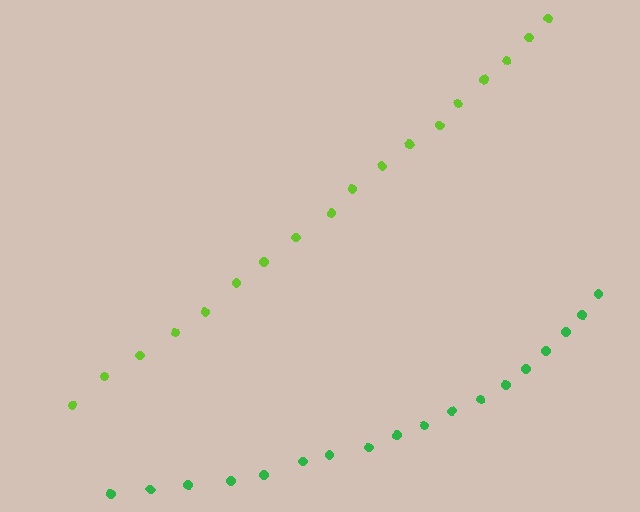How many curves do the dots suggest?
There are 2 distinct paths.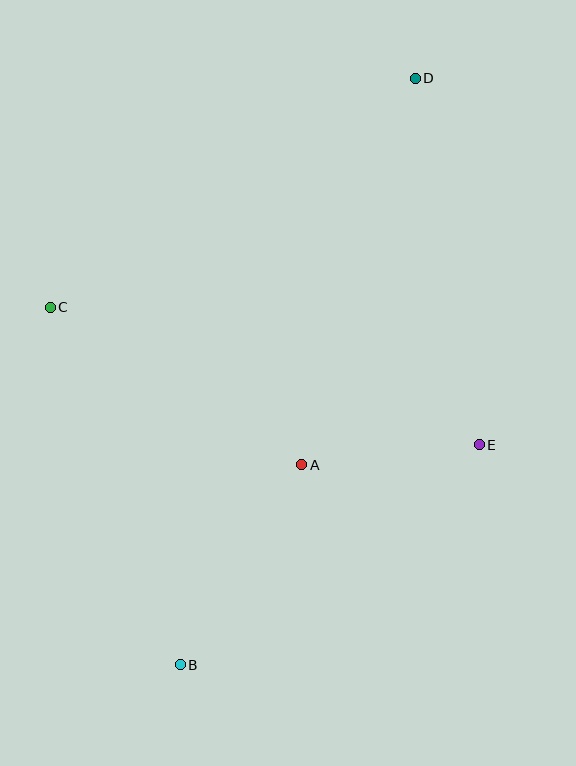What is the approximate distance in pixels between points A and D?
The distance between A and D is approximately 403 pixels.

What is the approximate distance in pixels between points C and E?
The distance between C and E is approximately 450 pixels.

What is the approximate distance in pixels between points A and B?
The distance between A and B is approximately 234 pixels.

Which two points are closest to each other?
Points A and E are closest to each other.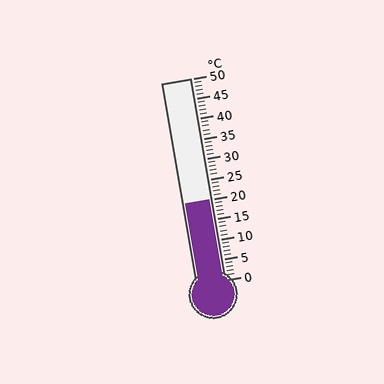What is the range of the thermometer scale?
The thermometer scale ranges from 0°C to 50°C.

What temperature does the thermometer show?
The thermometer shows approximately 20°C.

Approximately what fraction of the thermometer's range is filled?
The thermometer is filled to approximately 40% of its range.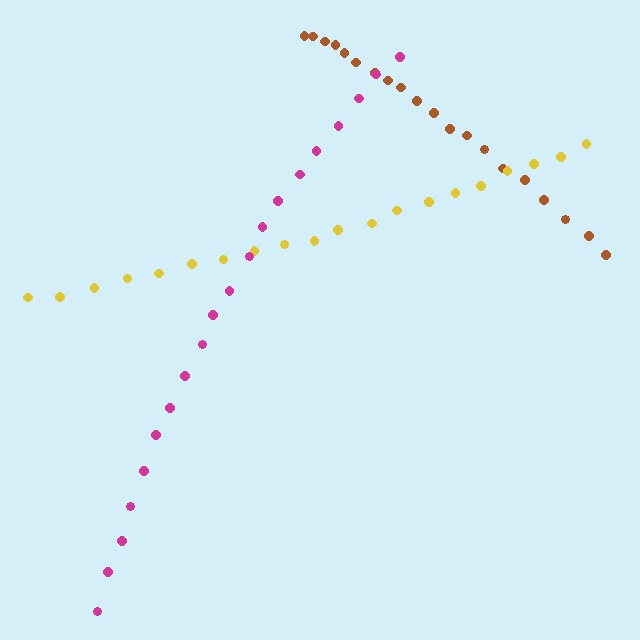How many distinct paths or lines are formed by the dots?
There are 3 distinct paths.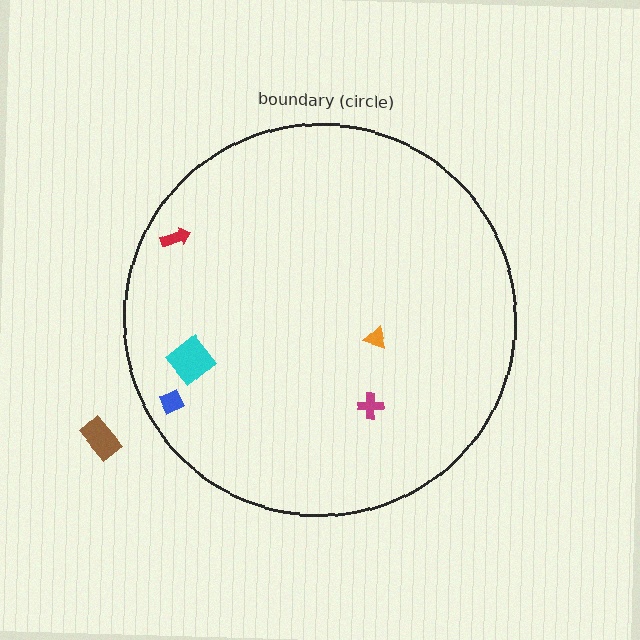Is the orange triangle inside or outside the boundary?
Inside.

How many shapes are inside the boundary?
5 inside, 1 outside.